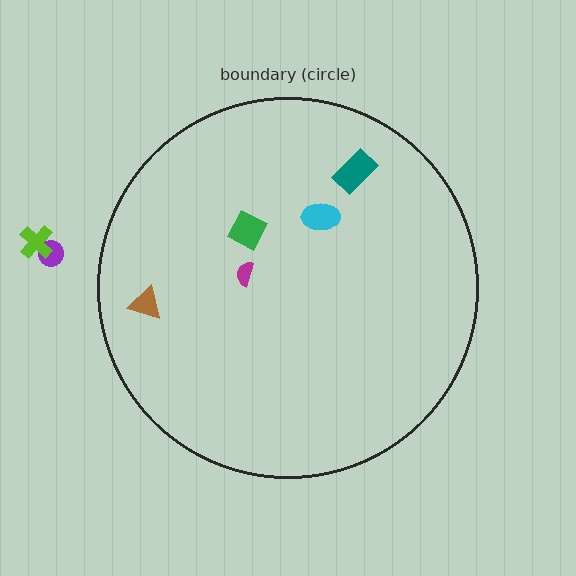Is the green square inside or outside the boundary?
Inside.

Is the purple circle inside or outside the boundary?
Outside.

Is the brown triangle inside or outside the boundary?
Inside.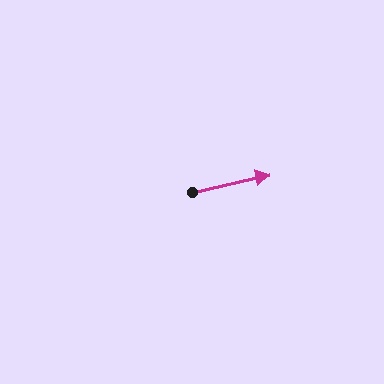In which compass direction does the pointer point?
East.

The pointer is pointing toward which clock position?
Roughly 3 o'clock.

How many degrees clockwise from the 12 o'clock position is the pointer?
Approximately 77 degrees.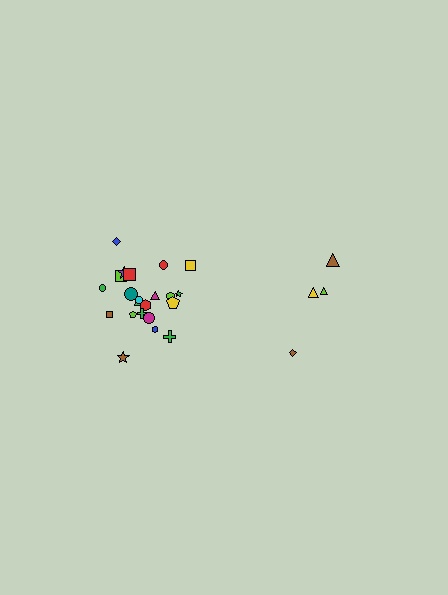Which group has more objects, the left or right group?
The left group.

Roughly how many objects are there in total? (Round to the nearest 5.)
Roughly 25 objects in total.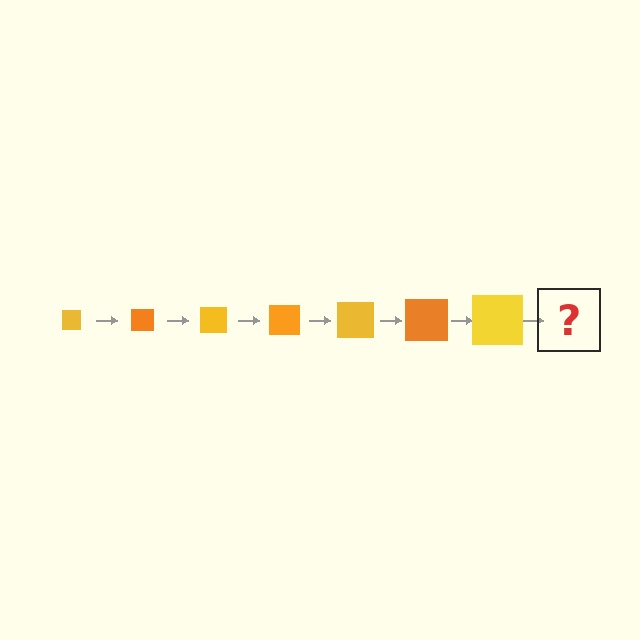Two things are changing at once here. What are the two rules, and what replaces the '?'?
The two rules are that the square grows larger each step and the color cycles through yellow and orange. The '?' should be an orange square, larger than the previous one.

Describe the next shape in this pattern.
It should be an orange square, larger than the previous one.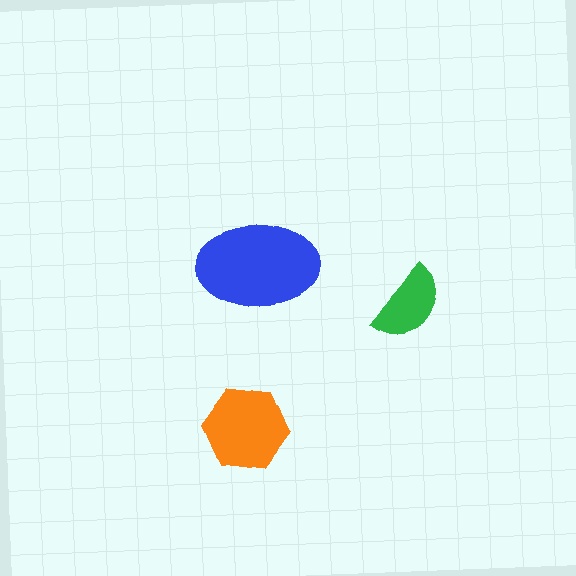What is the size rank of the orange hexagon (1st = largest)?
2nd.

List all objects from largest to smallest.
The blue ellipse, the orange hexagon, the green semicircle.